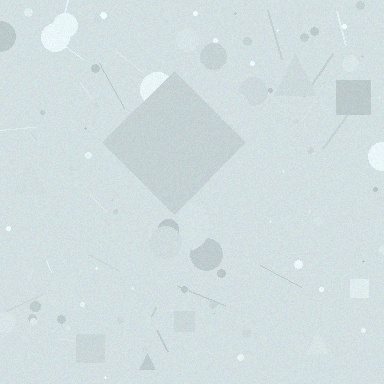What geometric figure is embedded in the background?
A diamond is embedded in the background.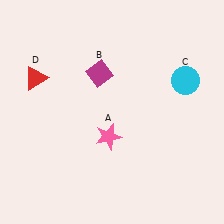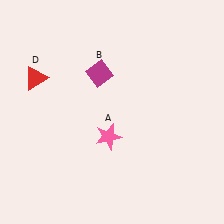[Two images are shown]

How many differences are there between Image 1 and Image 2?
There is 1 difference between the two images.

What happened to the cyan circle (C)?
The cyan circle (C) was removed in Image 2. It was in the top-right area of Image 1.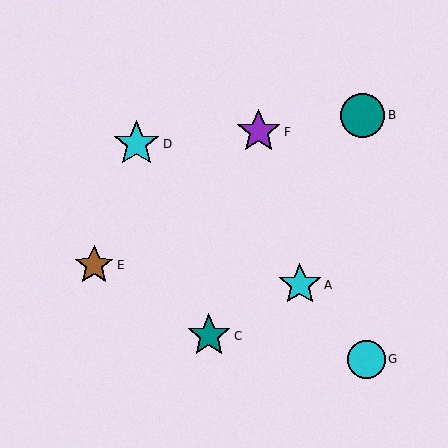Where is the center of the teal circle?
The center of the teal circle is at (363, 115).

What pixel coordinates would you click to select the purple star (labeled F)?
Click at (259, 132) to select the purple star F.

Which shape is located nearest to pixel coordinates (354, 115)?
The teal circle (labeled B) at (363, 115) is nearest to that location.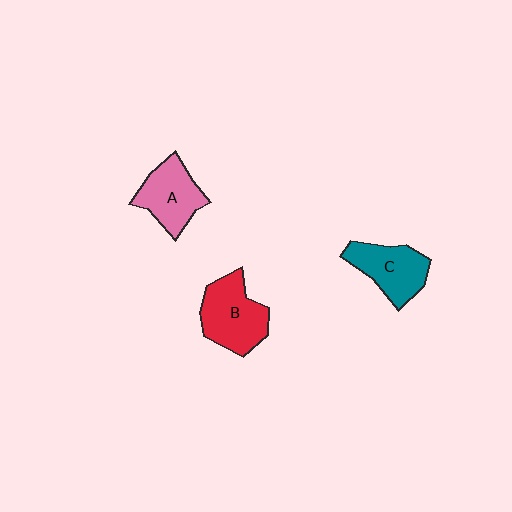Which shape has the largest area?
Shape B (red).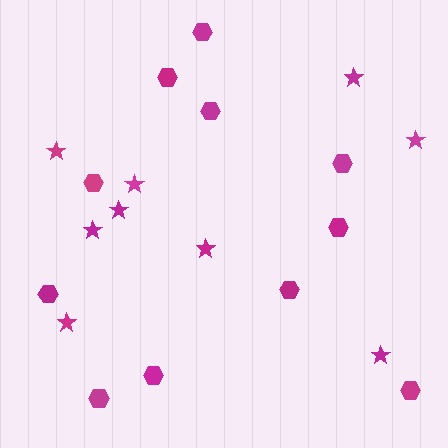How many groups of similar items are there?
There are 2 groups: one group of hexagons (11) and one group of stars (9).